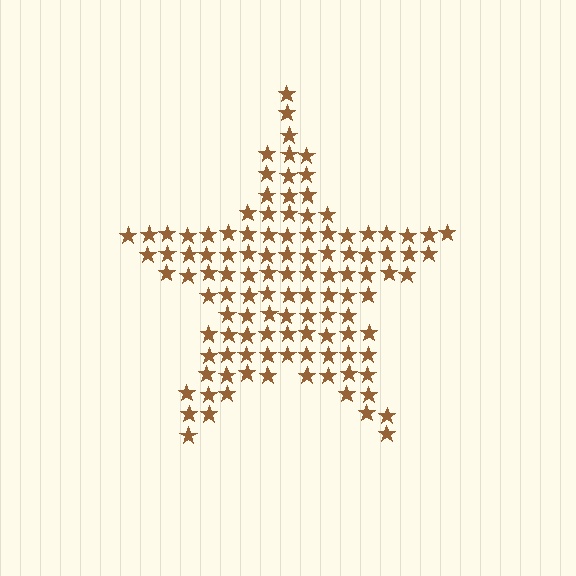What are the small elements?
The small elements are stars.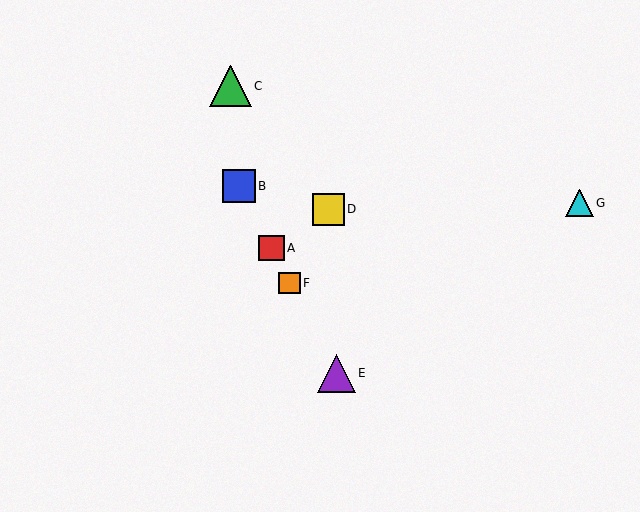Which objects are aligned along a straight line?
Objects A, B, E, F are aligned along a straight line.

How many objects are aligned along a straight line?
4 objects (A, B, E, F) are aligned along a straight line.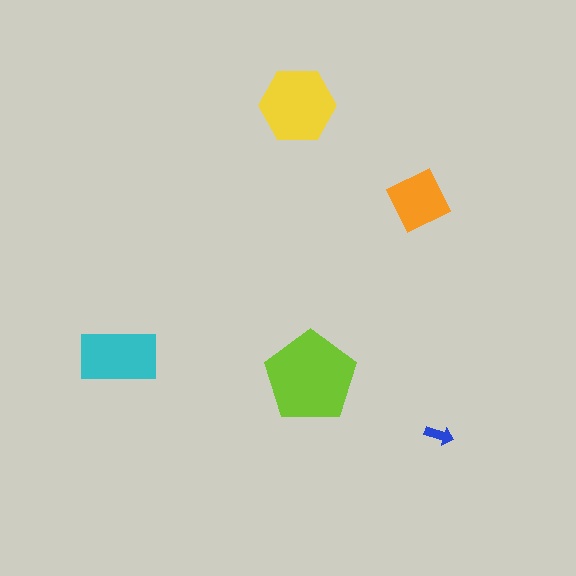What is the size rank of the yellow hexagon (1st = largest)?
2nd.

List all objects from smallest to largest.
The blue arrow, the orange diamond, the cyan rectangle, the yellow hexagon, the lime pentagon.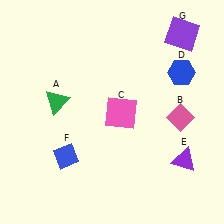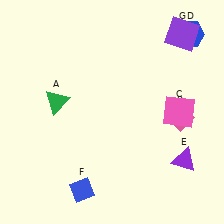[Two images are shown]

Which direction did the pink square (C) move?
The pink square (C) moved right.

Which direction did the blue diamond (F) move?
The blue diamond (F) moved down.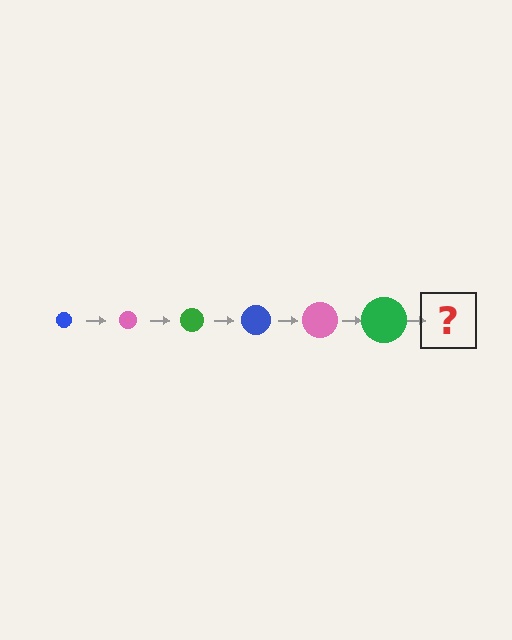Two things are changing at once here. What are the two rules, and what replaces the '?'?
The two rules are that the circle grows larger each step and the color cycles through blue, pink, and green. The '?' should be a blue circle, larger than the previous one.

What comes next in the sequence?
The next element should be a blue circle, larger than the previous one.